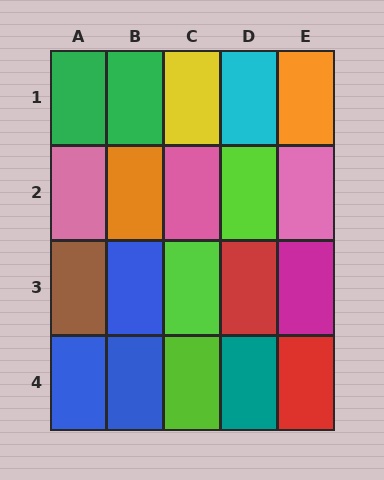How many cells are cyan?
1 cell is cyan.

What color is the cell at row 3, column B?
Blue.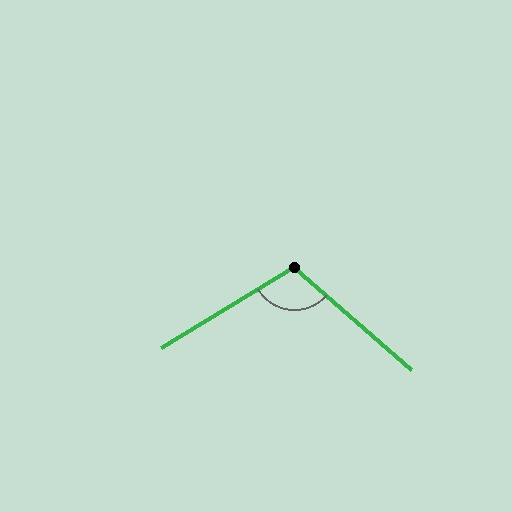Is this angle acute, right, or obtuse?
It is obtuse.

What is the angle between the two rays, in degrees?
Approximately 108 degrees.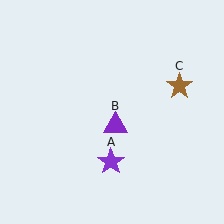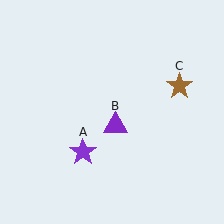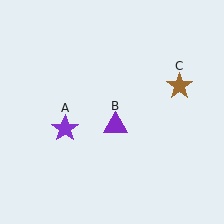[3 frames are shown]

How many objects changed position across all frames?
1 object changed position: purple star (object A).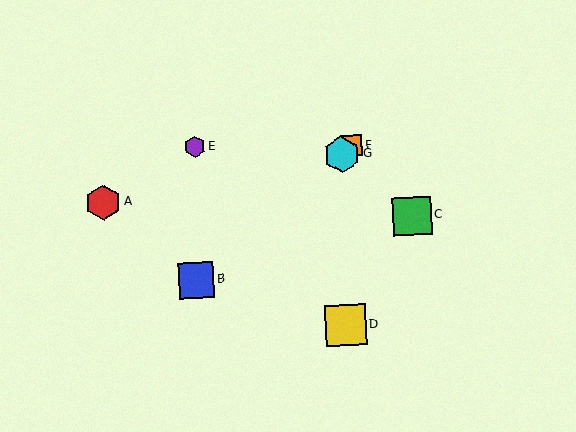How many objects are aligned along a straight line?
3 objects (B, F, G) are aligned along a straight line.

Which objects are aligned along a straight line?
Objects B, F, G are aligned along a straight line.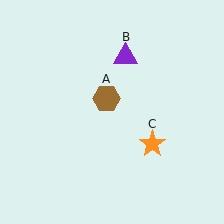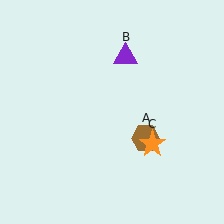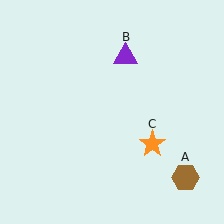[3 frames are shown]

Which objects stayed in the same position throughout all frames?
Purple triangle (object B) and orange star (object C) remained stationary.